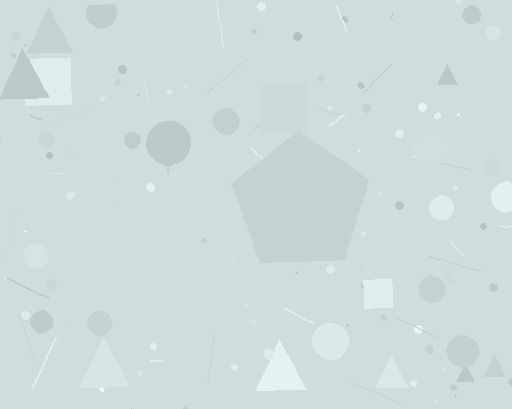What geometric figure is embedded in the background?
A pentagon is embedded in the background.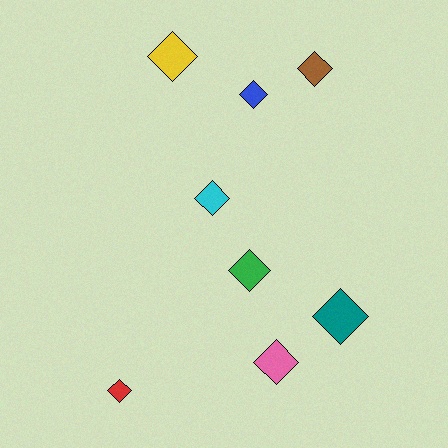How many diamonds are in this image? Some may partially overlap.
There are 8 diamonds.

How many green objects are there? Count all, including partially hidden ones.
There is 1 green object.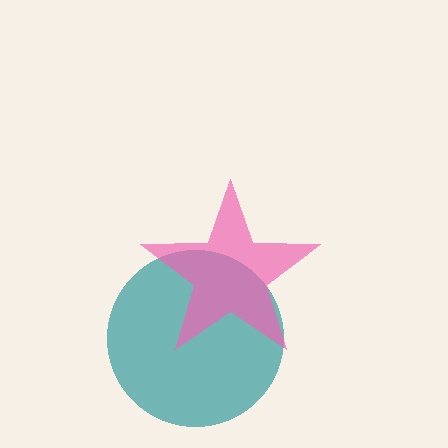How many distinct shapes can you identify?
There are 2 distinct shapes: a teal circle, a pink star.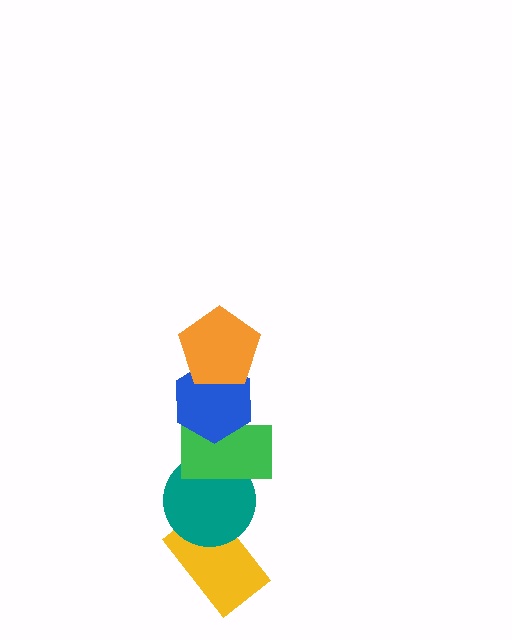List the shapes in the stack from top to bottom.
From top to bottom: the orange pentagon, the blue hexagon, the green rectangle, the teal circle, the yellow rectangle.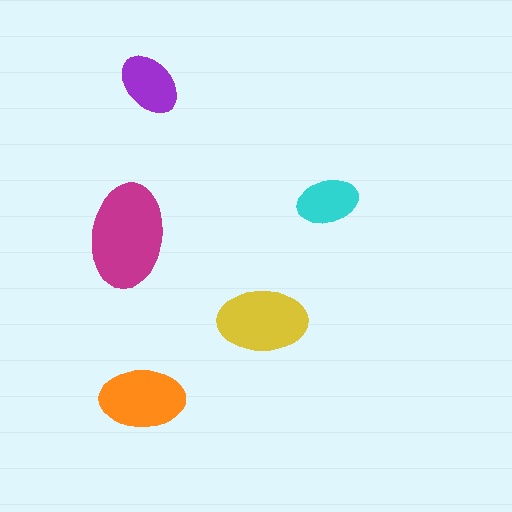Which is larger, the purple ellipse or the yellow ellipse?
The yellow one.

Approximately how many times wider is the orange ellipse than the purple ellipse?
About 1.5 times wider.